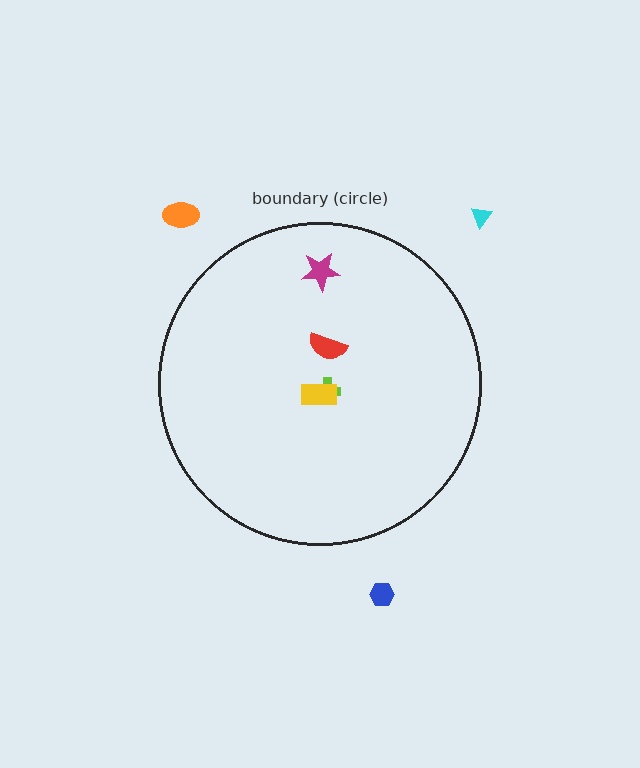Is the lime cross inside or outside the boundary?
Inside.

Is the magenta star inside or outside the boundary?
Inside.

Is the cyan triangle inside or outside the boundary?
Outside.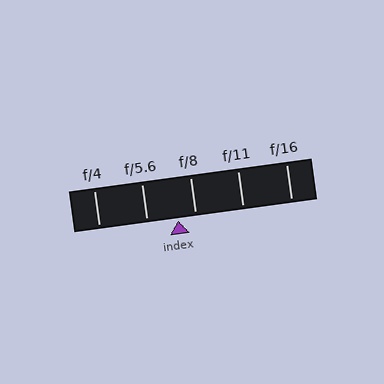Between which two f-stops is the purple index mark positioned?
The index mark is between f/5.6 and f/8.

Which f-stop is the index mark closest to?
The index mark is closest to f/8.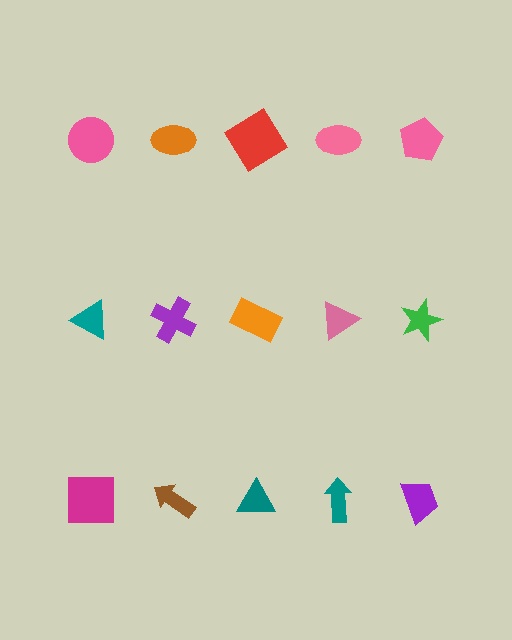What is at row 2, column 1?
A teal triangle.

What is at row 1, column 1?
A pink circle.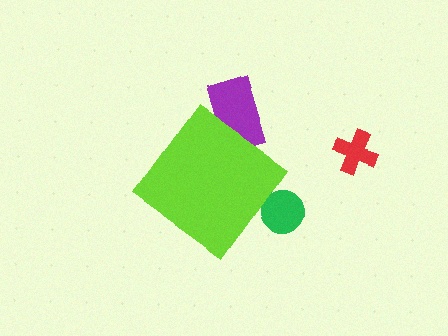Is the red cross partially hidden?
No, the red cross is fully visible.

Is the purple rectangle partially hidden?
Yes, the purple rectangle is partially hidden behind the lime diamond.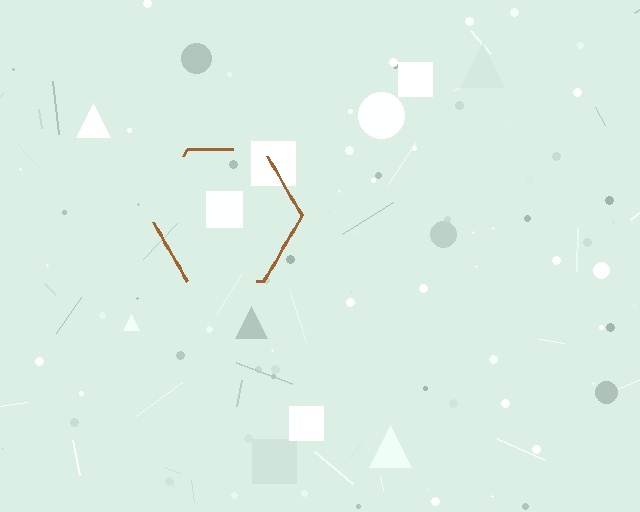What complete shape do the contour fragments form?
The contour fragments form a hexagon.